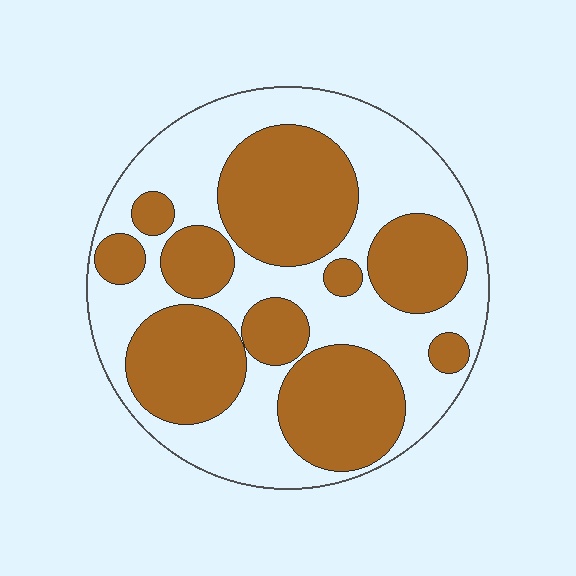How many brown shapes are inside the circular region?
10.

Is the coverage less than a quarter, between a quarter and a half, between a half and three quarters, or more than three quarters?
Between a quarter and a half.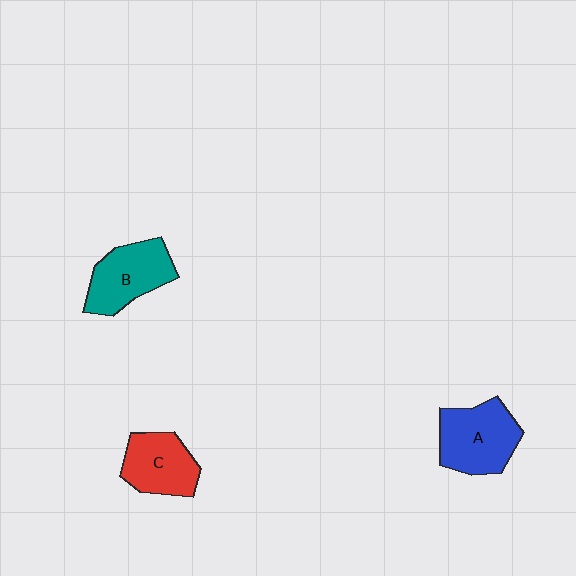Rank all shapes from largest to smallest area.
From largest to smallest: A (blue), B (teal), C (red).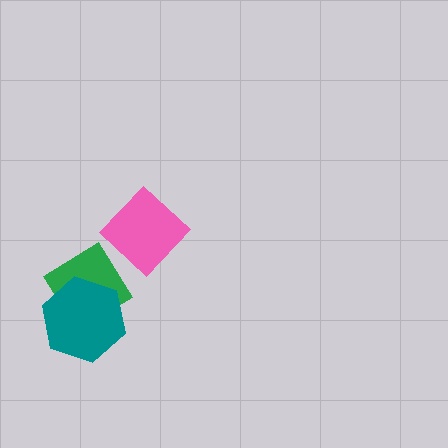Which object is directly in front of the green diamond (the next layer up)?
The teal hexagon is directly in front of the green diamond.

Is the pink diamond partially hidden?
No, no other shape covers it.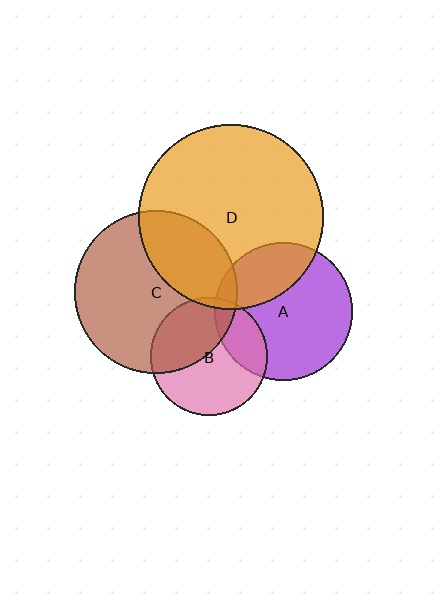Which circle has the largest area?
Circle D (orange).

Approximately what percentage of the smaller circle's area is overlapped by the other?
Approximately 25%.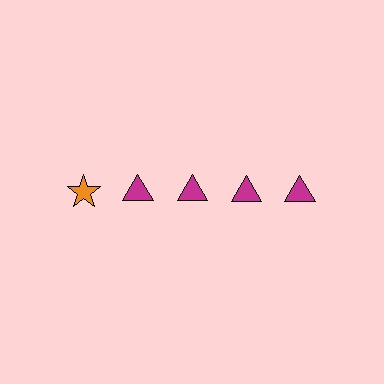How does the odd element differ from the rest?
It differs in both color (orange instead of magenta) and shape (star instead of triangle).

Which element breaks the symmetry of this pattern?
The orange star in the top row, leftmost column breaks the symmetry. All other shapes are magenta triangles.